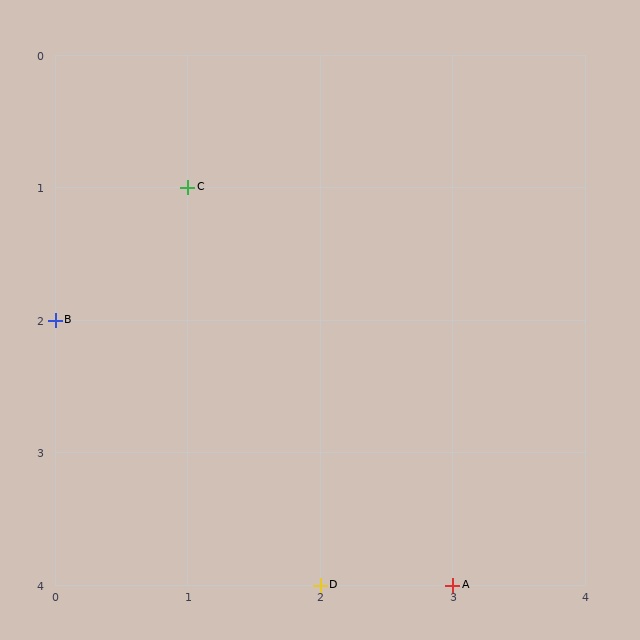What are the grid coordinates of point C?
Point C is at grid coordinates (1, 1).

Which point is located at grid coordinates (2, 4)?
Point D is at (2, 4).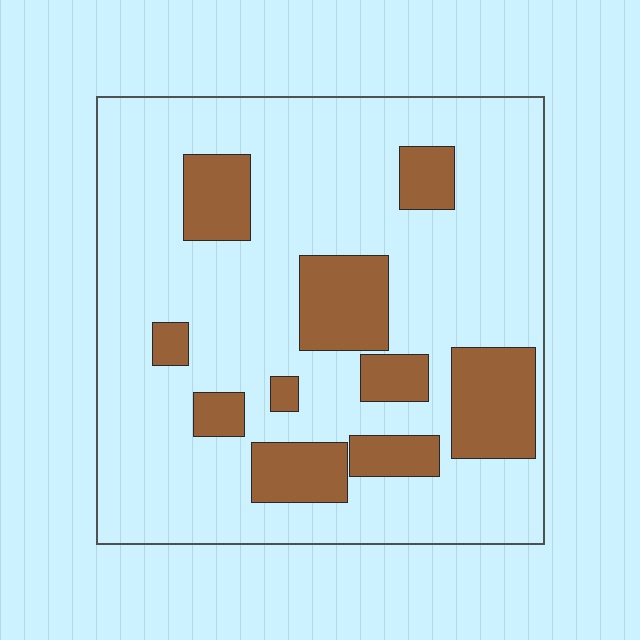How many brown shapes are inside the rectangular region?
10.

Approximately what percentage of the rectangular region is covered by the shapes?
Approximately 25%.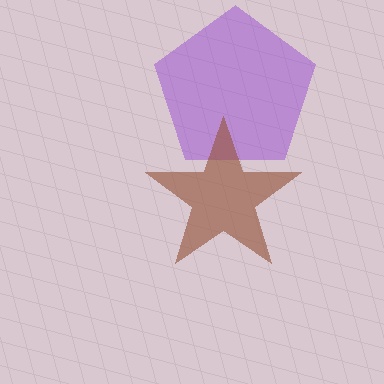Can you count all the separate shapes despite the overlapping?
Yes, there are 2 separate shapes.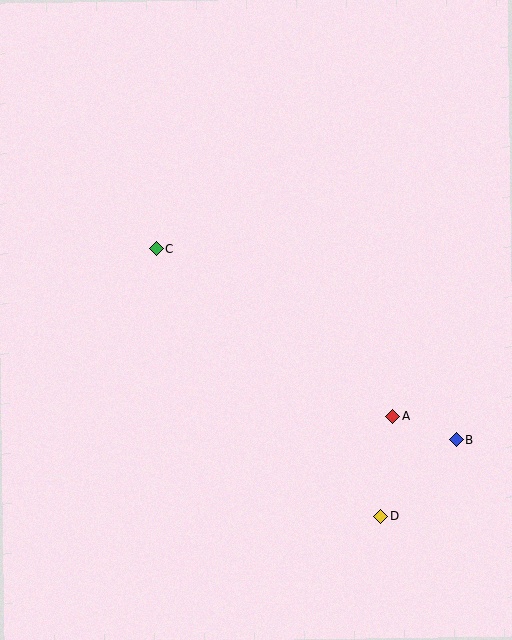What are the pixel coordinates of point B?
Point B is at (456, 440).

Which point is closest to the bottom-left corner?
Point D is closest to the bottom-left corner.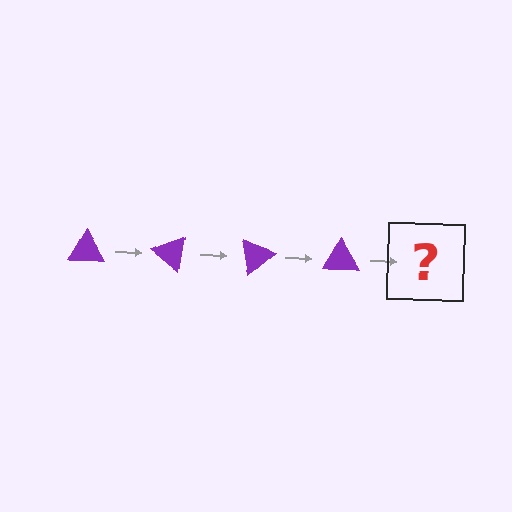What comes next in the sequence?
The next element should be a purple triangle rotated 160 degrees.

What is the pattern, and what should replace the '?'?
The pattern is that the triangle rotates 40 degrees each step. The '?' should be a purple triangle rotated 160 degrees.